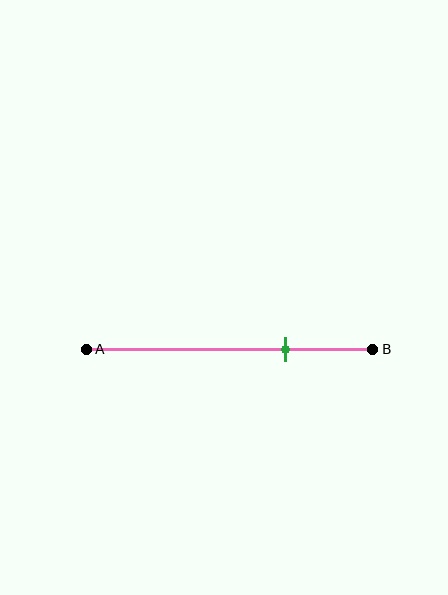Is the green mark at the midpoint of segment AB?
No, the mark is at about 70% from A, not at the 50% midpoint.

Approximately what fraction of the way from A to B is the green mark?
The green mark is approximately 70% of the way from A to B.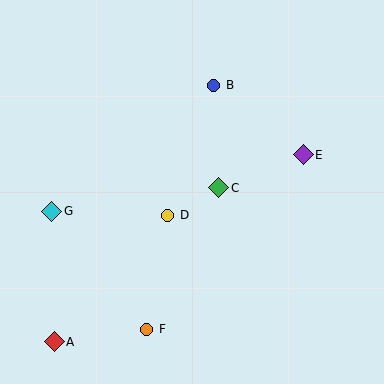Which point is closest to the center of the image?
Point C at (219, 188) is closest to the center.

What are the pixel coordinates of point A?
Point A is at (54, 342).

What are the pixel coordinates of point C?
Point C is at (219, 188).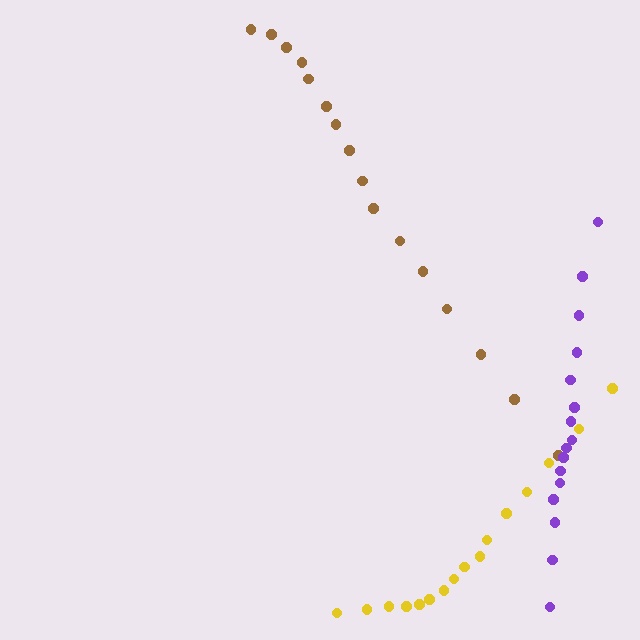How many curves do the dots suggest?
There are 3 distinct paths.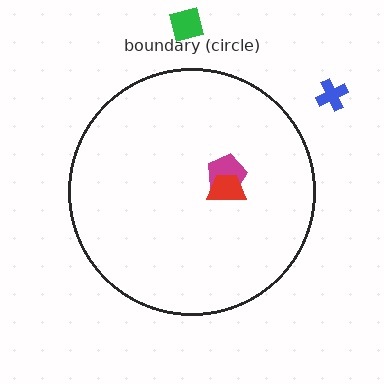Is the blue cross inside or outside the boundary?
Outside.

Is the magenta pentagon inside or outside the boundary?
Inside.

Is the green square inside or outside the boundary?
Outside.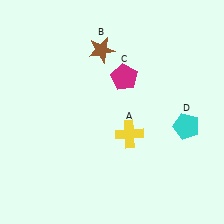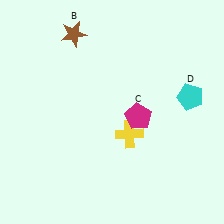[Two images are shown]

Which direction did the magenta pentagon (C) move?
The magenta pentagon (C) moved down.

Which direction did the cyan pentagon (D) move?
The cyan pentagon (D) moved up.